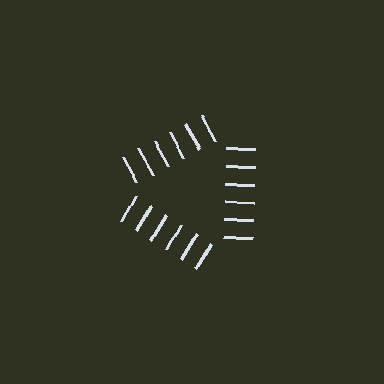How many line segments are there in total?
18 — 6 along each of the 3 edges.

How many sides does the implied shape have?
3 sides — the line-ends trace a triangle.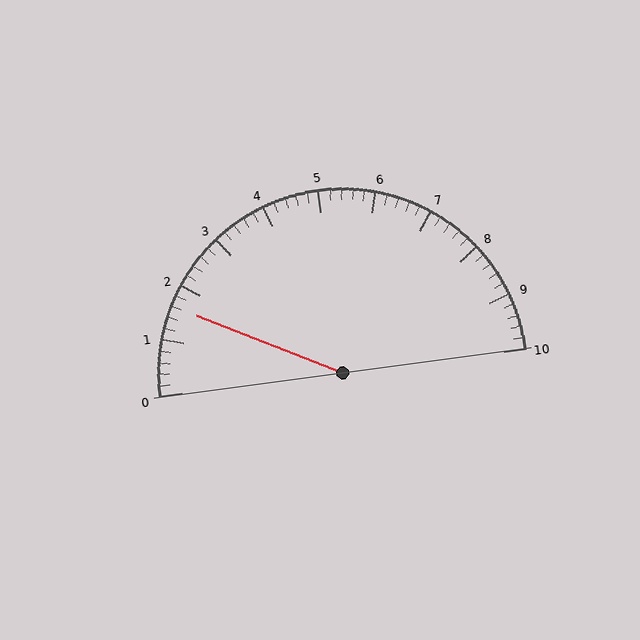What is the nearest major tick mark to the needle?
The nearest major tick mark is 2.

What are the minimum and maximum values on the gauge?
The gauge ranges from 0 to 10.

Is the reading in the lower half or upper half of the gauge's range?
The reading is in the lower half of the range (0 to 10).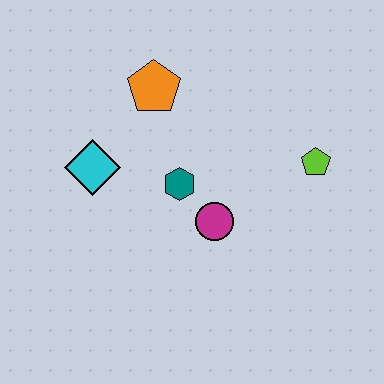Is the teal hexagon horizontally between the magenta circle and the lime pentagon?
No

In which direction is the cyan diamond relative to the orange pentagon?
The cyan diamond is below the orange pentagon.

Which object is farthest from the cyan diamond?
The lime pentagon is farthest from the cyan diamond.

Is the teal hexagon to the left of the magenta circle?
Yes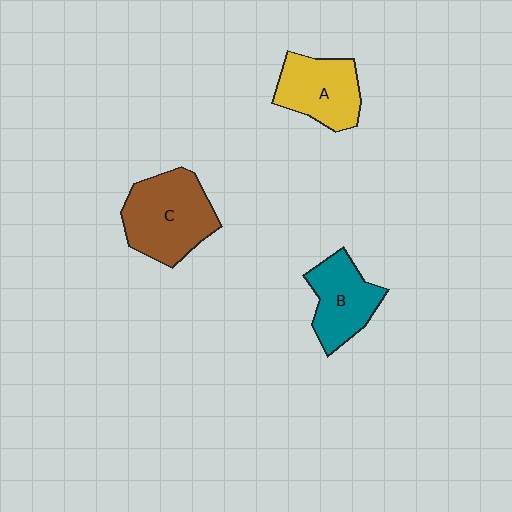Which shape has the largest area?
Shape C (brown).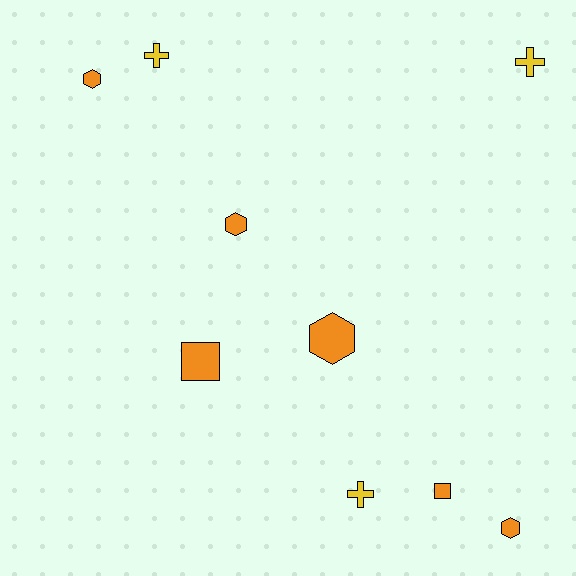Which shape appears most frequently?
Hexagon, with 4 objects.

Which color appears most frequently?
Orange, with 6 objects.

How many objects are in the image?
There are 9 objects.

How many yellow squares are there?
There are no yellow squares.